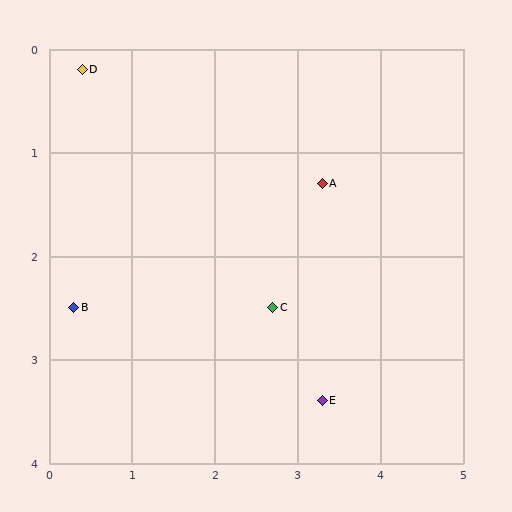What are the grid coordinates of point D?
Point D is at approximately (0.4, 0.2).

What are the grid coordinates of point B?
Point B is at approximately (0.3, 2.5).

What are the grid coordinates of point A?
Point A is at approximately (3.3, 1.3).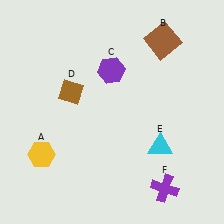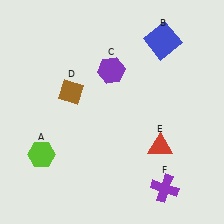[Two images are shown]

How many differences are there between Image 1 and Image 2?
There are 3 differences between the two images.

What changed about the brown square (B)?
In Image 1, B is brown. In Image 2, it changed to blue.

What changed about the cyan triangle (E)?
In Image 1, E is cyan. In Image 2, it changed to red.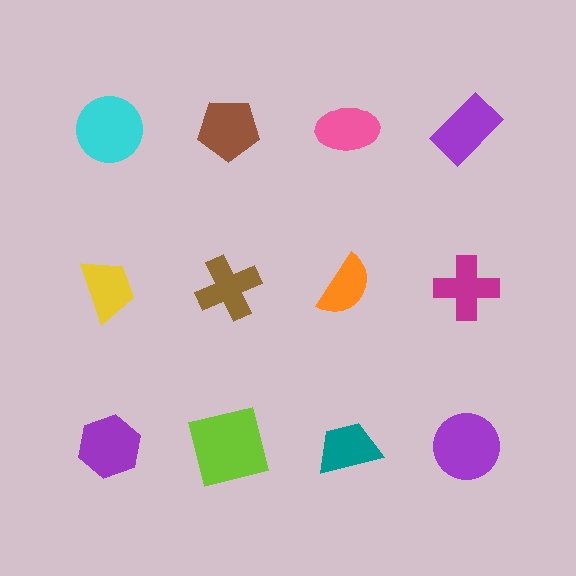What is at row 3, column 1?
A purple hexagon.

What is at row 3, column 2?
A lime square.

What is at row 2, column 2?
A brown cross.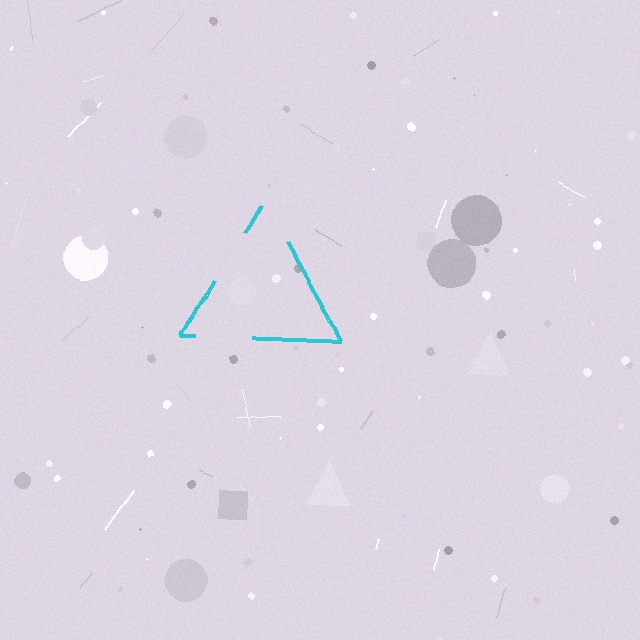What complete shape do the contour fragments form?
The contour fragments form a triangle.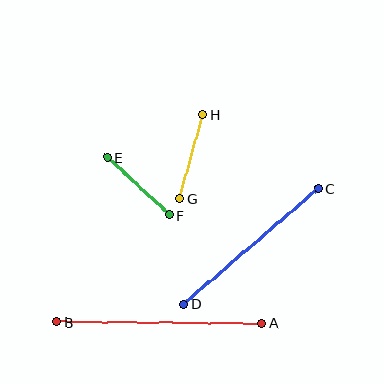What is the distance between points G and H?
The distance is approximately 87 pixels.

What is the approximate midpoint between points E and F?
The midpoint is at approximately (139, 186) pixels.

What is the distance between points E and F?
The distance is approximately 85 pixels.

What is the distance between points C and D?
The distance is approximately 178 pixels.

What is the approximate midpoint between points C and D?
The midpoint is at approximately (251, 246) pixels.